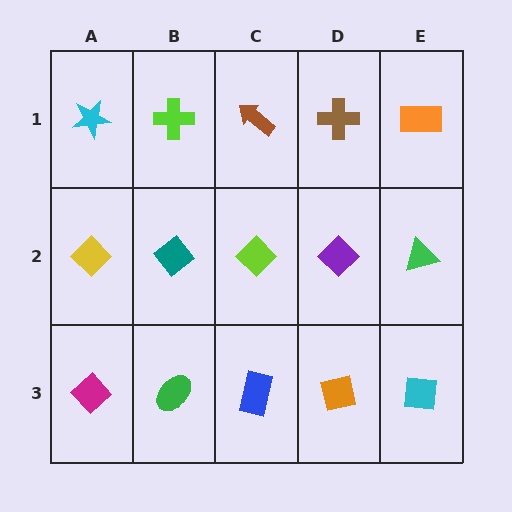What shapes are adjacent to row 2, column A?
A cyan star (row 1, column A), a magenta diamond (row 3, column A), a teal diamond (row 2, column B).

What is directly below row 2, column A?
A magenta diamond.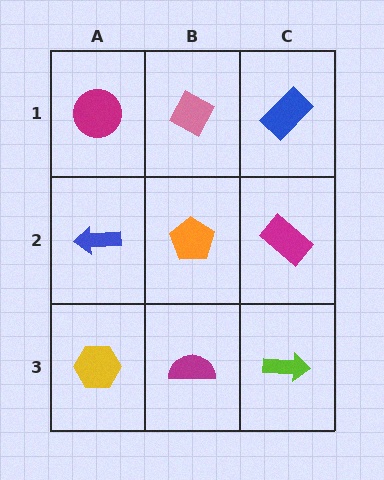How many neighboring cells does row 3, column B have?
3.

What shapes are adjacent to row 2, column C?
A blue rectangle (row 1, column C), a lime arrow (row 3, column C), an orange pentagon (row 2, column B).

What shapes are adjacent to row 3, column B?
An orange pentagon (row 2, column B), a yellow hexagon (row 3, column A), a lime arrow (row 3, column C).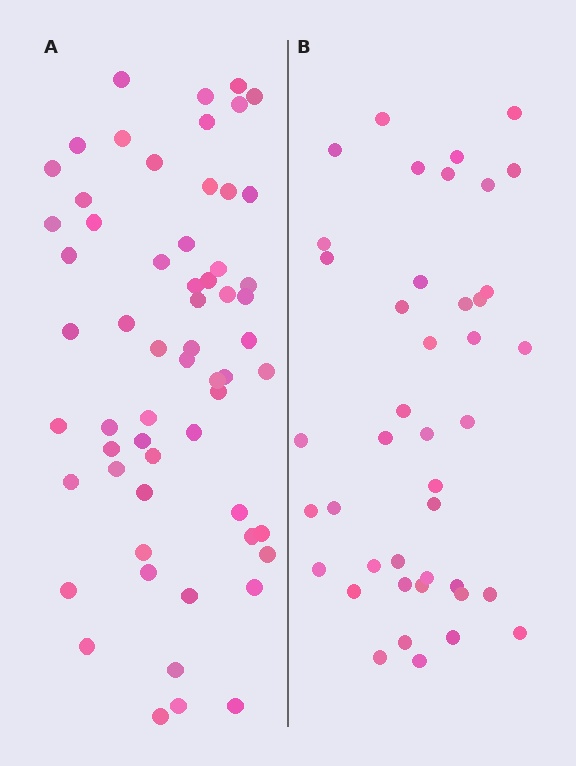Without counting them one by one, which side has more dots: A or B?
Region A (the left region) has more dots.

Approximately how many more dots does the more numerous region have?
Region A has approximately 20 more dots than region B.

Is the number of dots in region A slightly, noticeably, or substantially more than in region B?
Region A has noticeably more, but not dramatically so. The ratio is roughly 1.4 to 1.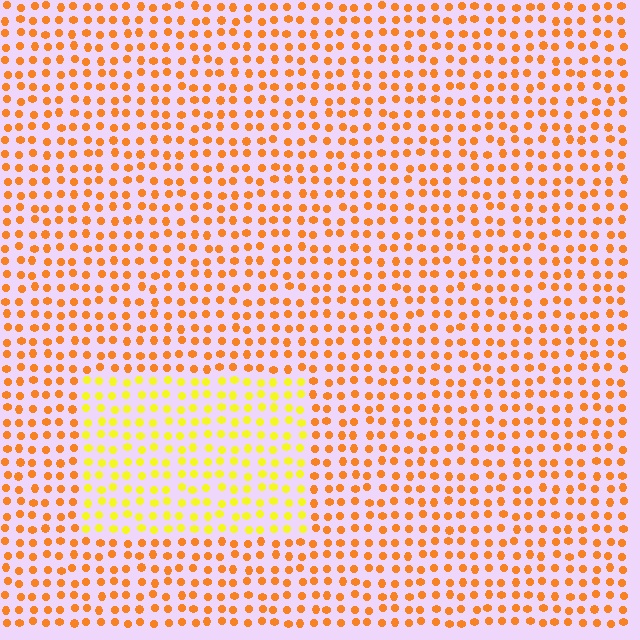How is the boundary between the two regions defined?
The boundary is defined purely by a slight shift in hue (about 34 degrees). Spacing, size, and orientation are identical on both sides.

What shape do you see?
I see a rectangle.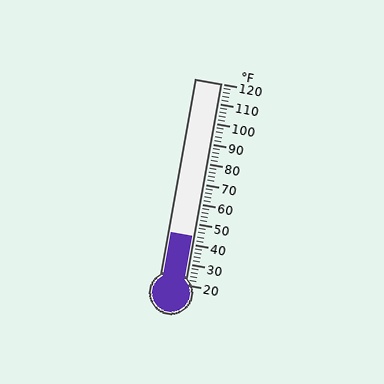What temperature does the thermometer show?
The thermometer shows approximately 44°F.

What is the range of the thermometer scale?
The thermometer scale ranges from 20°F to 120°F.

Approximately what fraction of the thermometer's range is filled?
The thermometer is filled to approximately 25% of its range.